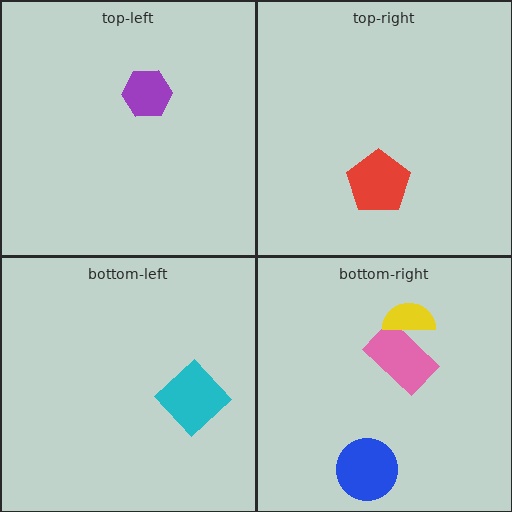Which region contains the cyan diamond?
The bottom-left region.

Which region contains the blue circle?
The bottom-right region.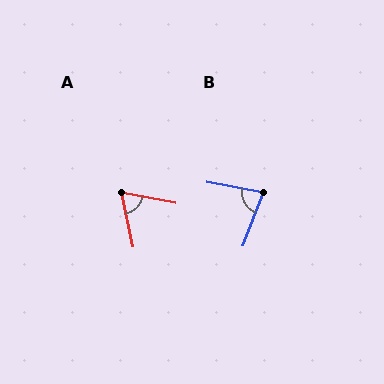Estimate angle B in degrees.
Approximately 80 degrees.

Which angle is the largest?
B, at approximately 80 degrees.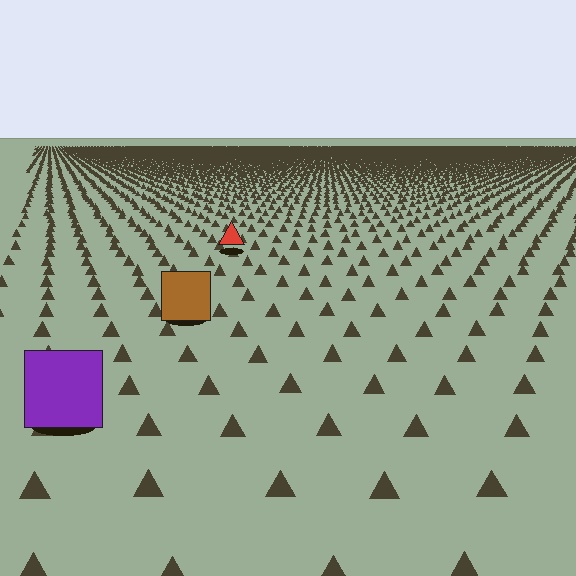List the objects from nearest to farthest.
From nearest to farthest: the purple square, the brown square, the red triangle.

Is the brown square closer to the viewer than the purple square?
No. The purple square is closer — you can tell from the texture gradient: the ground texture is coarser near it.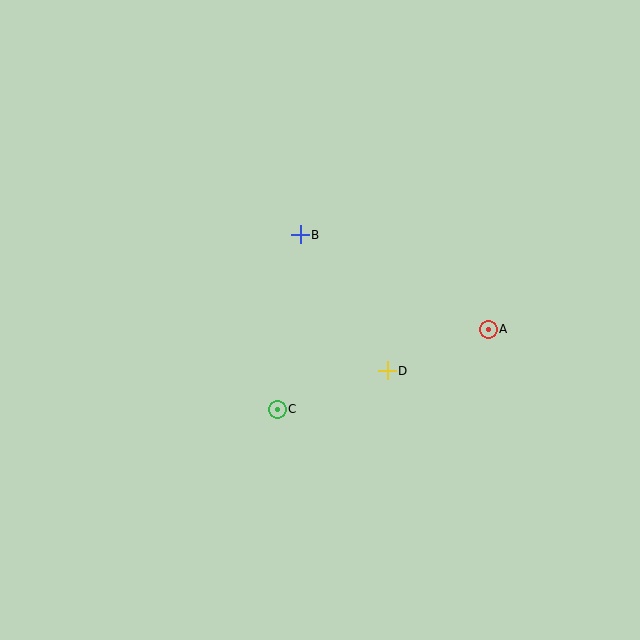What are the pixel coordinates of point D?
Point D is at (387, 371).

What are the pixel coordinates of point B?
Point B is at (300, 235).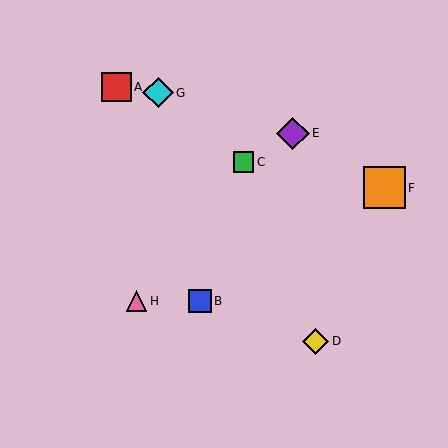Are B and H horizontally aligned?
Yes, both are at y≈301.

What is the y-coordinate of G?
Object G is at y≈93.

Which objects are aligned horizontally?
Objects B, H are aligned horizontally.